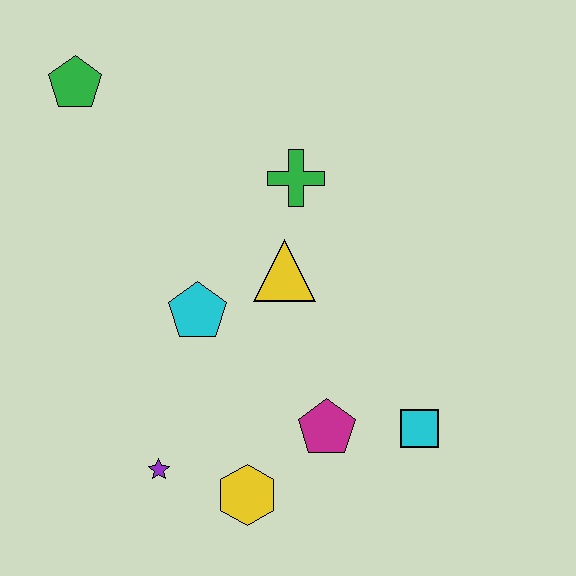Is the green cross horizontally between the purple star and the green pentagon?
No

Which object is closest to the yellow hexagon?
The purple star is closest to the yellow hexagon.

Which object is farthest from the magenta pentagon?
The green pentagon is farthest from the magenta pentagon.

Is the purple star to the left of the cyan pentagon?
Yes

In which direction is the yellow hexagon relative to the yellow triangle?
The yellow hexagon is below the yellow triangle.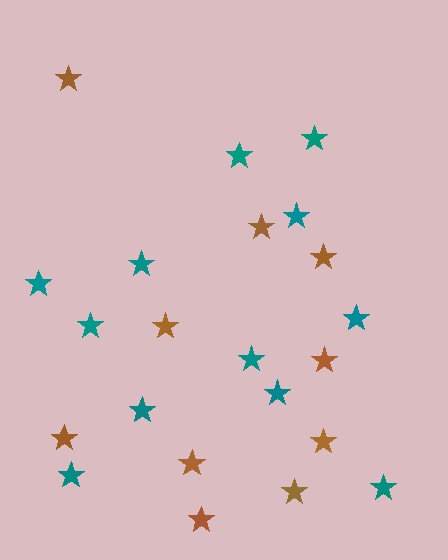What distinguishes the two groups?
There are 2 groups: one group of brown stars (10) and one group of teal stars (12).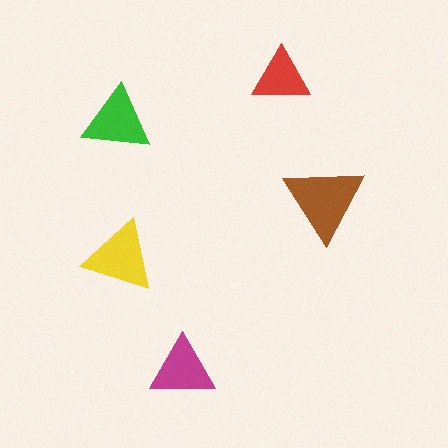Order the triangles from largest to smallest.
the brown one, the yellow one, the green one, the magenta one, the red one.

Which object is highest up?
The red triangle is topmost.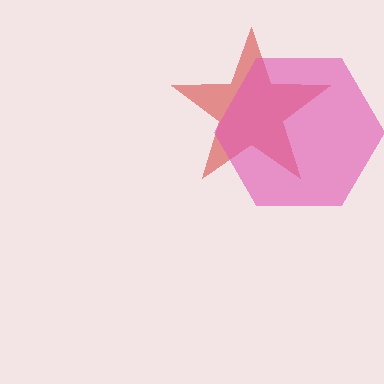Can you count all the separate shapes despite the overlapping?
Yes, there are 2 separate shapes.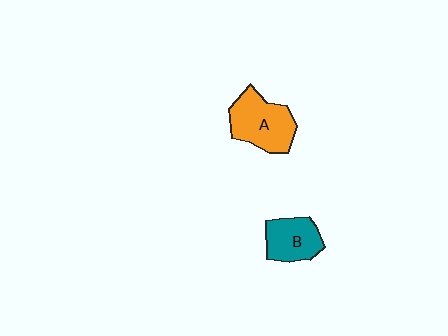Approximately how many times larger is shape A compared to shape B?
Approximately 1.4 times.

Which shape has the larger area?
Shape A (orange).